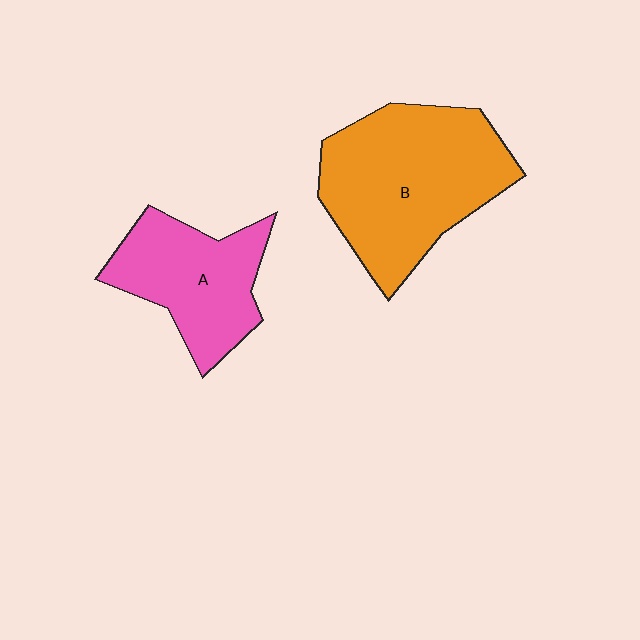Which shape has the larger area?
Shape B (orange).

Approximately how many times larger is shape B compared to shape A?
Approximately 1.6 times.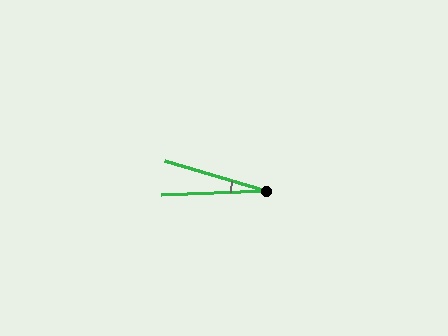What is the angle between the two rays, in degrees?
Approximately 19 degrees.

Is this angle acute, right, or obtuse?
It is acute.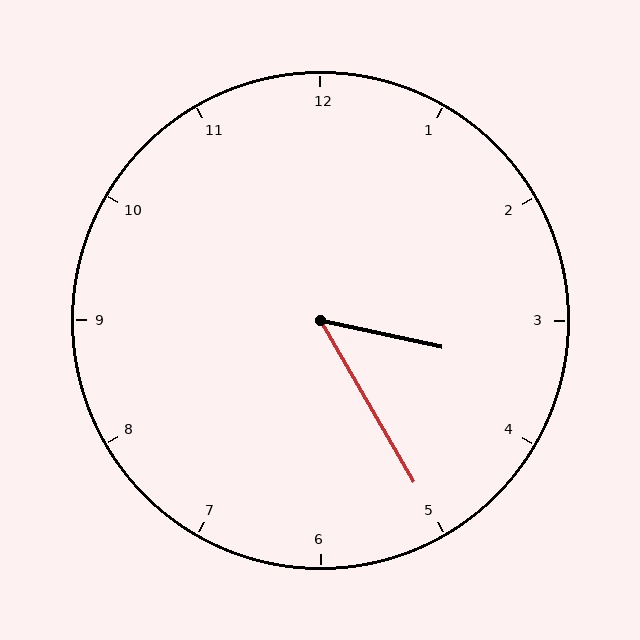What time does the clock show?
3:25.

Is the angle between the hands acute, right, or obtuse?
It is acute.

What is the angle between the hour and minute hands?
Approximately 48 degrees.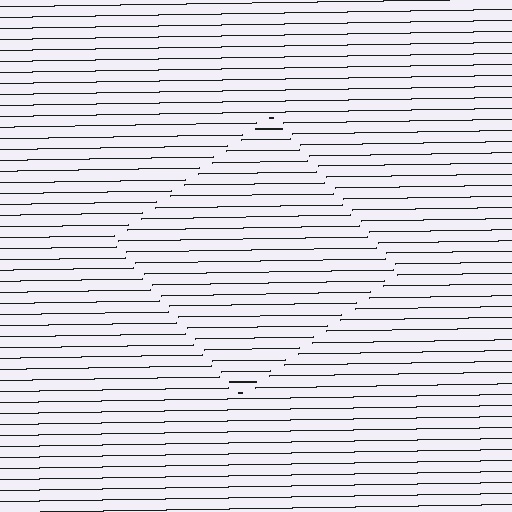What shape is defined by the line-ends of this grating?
An illusory square. The interior of the shape contains the same grating, shifted by half a period — the contour is defined by the phase discontinuity where line-ends from the inner and outer gratings abut.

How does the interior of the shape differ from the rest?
The interior of the shape contains the same grating, shifted by half a period — the contour is defined by the phase discontinuity where line-ends from the inner and outer gratings abut.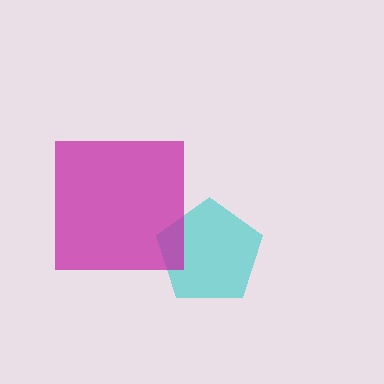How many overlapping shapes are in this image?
There are 2 overlapping shapes in the image.